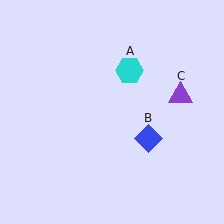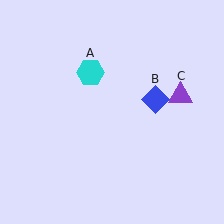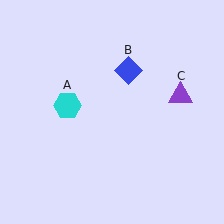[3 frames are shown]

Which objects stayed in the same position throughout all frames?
Purple triangle (object C) remained stationary.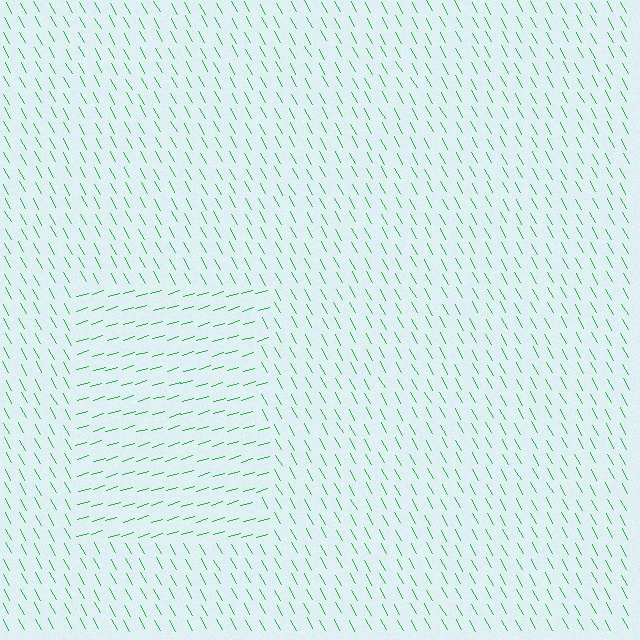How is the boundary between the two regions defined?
The boundary is defined purely by a change in line orientation (approximately 78 degrees difference). All lines are the same color and thickness.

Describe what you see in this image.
The image is filled with small green line segments. A rectangle region in the image has lines oriented differently from the surrounding lines, creating a visible texture boundary.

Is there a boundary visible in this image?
Yes, there is a texture boundary formed by a change in line orientation.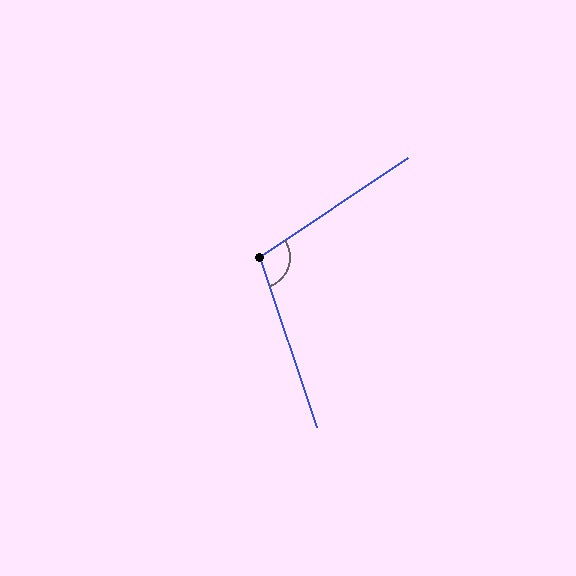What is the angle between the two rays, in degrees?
Approximately 105 degrees.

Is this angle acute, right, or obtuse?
It is obtuse.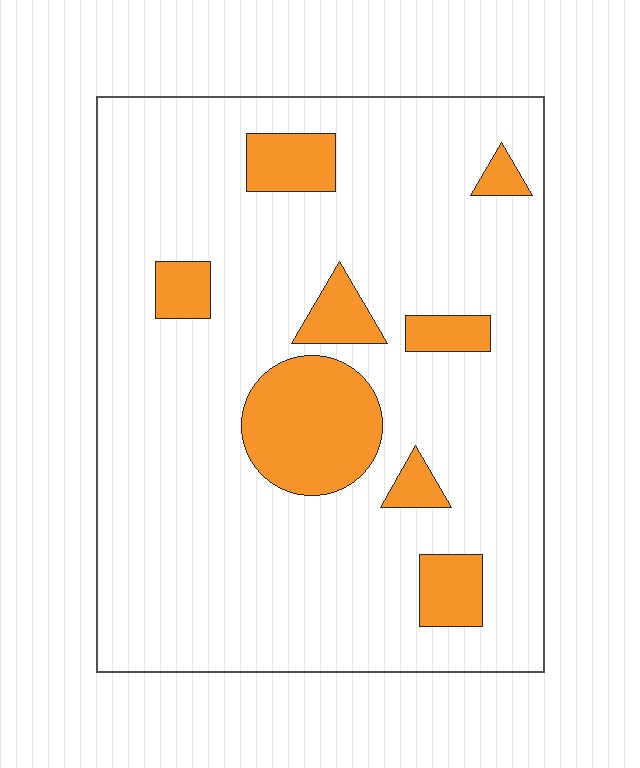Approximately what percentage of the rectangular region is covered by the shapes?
Approximately 15%.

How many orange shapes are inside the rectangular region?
8.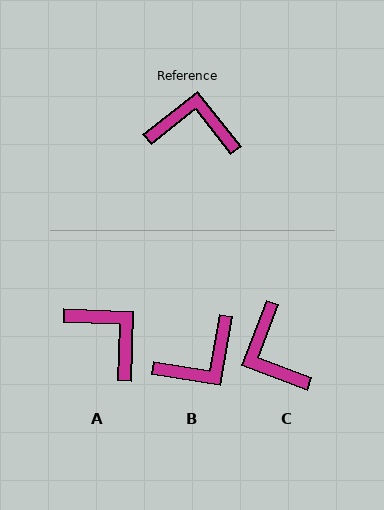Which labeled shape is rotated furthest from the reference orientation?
B, about 137 degrees away.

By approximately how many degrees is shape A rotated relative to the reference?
Approximately 40 degrees clockwise.